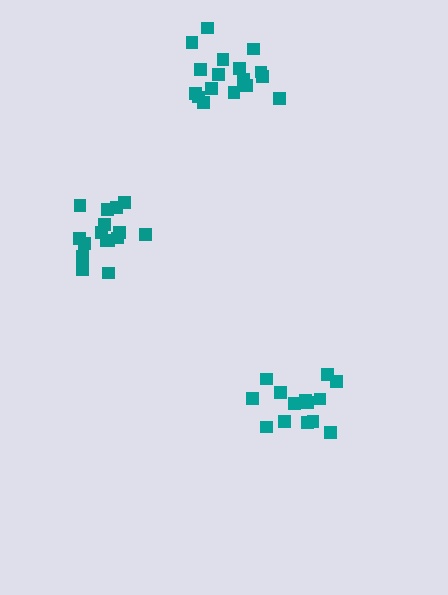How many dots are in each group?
Group 1: 16 dots, Group 2: 15 dots, Group 3: 17 dots (48 total).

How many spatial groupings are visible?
There are 3 spatial groupings.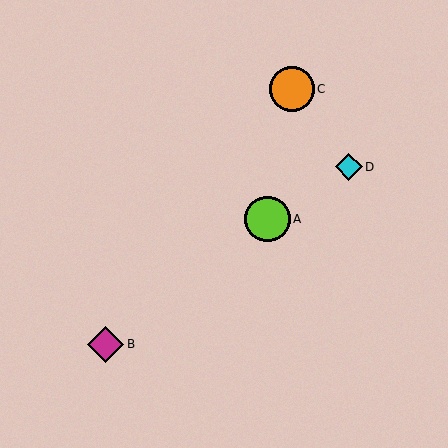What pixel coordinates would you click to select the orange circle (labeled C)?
Click at (292, 89) to select the orange circle C.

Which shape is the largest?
The lime circle (labeled A) is the largest.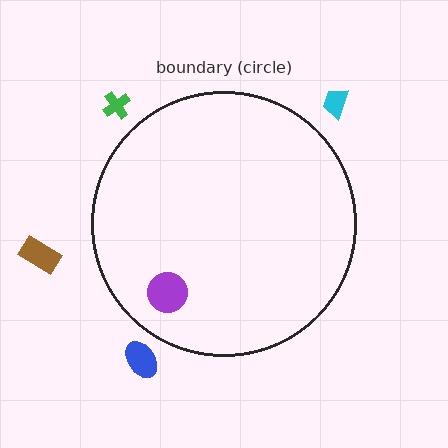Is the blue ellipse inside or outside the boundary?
Outside.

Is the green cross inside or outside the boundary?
Outside.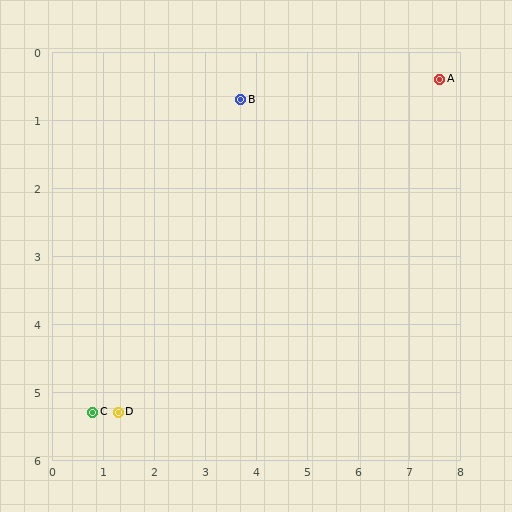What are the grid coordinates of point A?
Point A is at approximately (7.6, 0.4).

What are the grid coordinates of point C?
Point C is at approximately (0.8, 5.3).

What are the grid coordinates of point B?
Point B is at approximately (3.7, 0.7).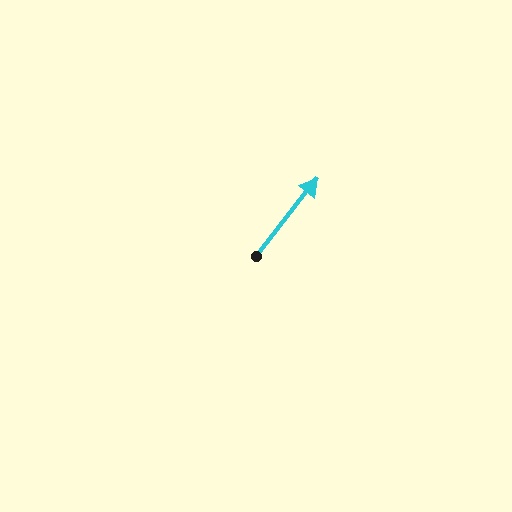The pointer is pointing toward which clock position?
Roughly 1 o'clock.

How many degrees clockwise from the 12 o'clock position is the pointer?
Approximately 38 degrees.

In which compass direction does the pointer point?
Northeast.